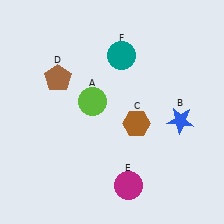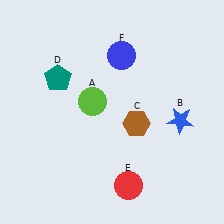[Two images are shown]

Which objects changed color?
D changed from brown to teal. E changed from magenta to red. F changed from teal to blue.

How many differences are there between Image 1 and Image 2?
There are 3 differences between the two images.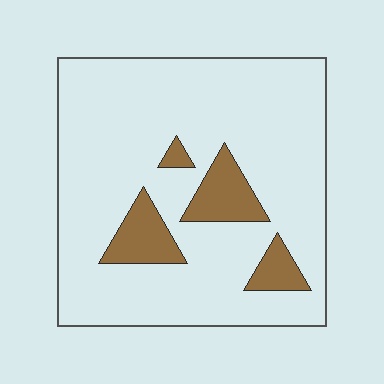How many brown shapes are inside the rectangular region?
4.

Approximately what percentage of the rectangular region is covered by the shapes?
Approximately 15%.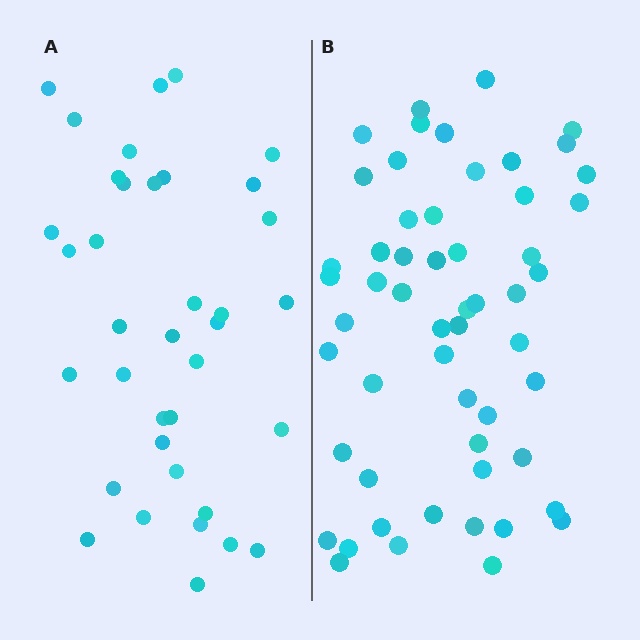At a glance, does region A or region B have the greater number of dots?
Region B (the right region) has more dots.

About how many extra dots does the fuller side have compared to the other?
Region B has approximately 20 more dots than region A.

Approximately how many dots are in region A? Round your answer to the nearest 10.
About 40 dots. (The exact count is 37, which rounds to 40.)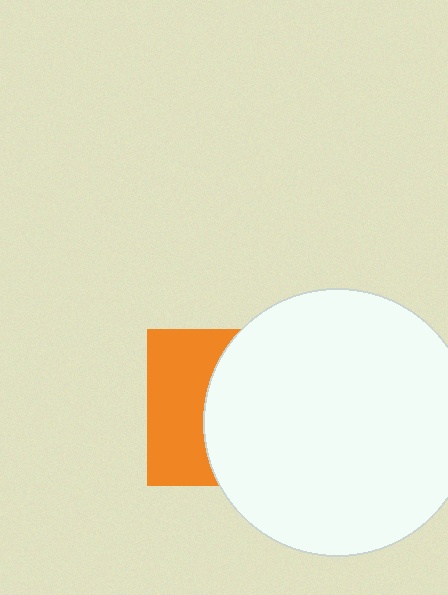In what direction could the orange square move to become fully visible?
The orange square could move left. That would shift it out from behind the white circle entirely.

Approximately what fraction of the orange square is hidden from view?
Roughly 59% of the orange square is hidden behind the white circle.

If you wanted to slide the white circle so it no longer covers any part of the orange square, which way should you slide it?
Slide it right — that is the most direct way to separate the two shapes.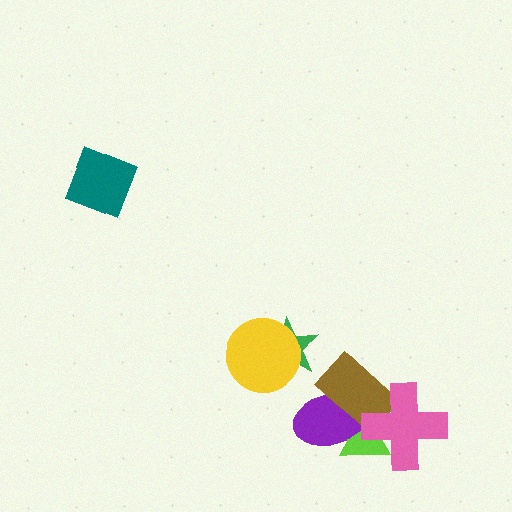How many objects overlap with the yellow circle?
1 object overlaps with the yellow circle.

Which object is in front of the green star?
The yellow circle is in front of the green star.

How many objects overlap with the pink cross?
2 objects overlap with the pink cross.